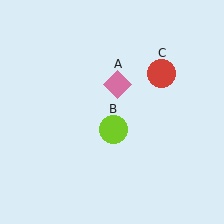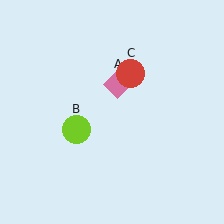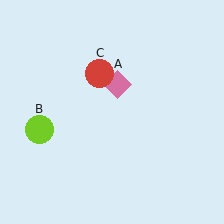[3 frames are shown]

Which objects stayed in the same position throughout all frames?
Pink diamond (object A) remained stationary.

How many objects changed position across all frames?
2 objects changed position: lime circle (object B), red circle (object C).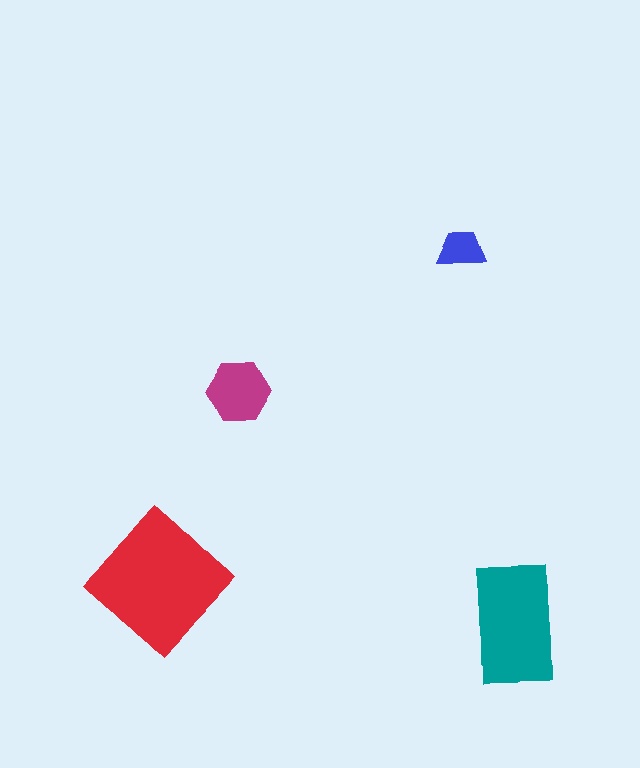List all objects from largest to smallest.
The red diamond, the teal rectangle, the magenta hexagon, the blue trapezoid.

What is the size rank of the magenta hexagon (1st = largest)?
3rd.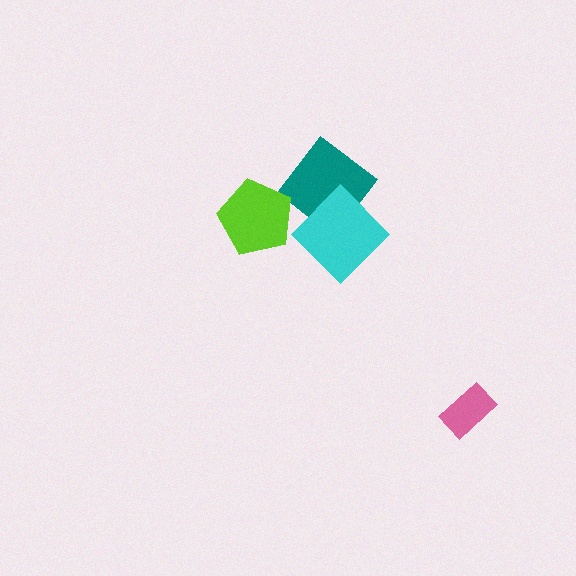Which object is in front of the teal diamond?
The cyan diamond is in front of the teal diamond.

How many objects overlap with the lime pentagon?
0 objects overlap with the lime pentagon.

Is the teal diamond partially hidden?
Yes, it is partially covered by another shape.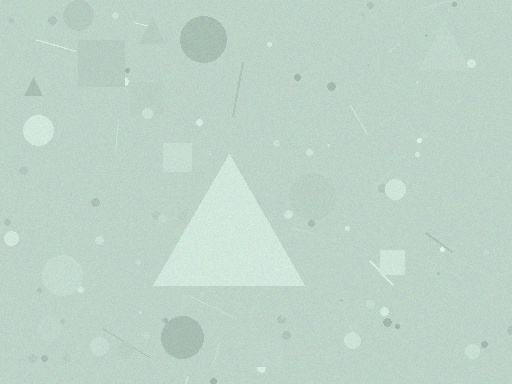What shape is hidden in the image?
A triangle is hidden in the image.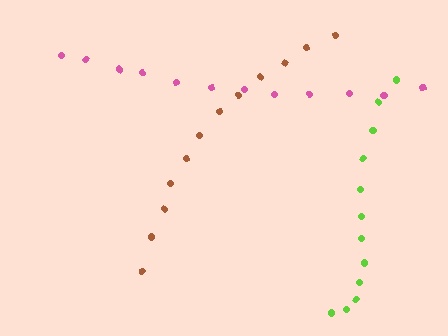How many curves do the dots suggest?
There are 3 distinct paths.